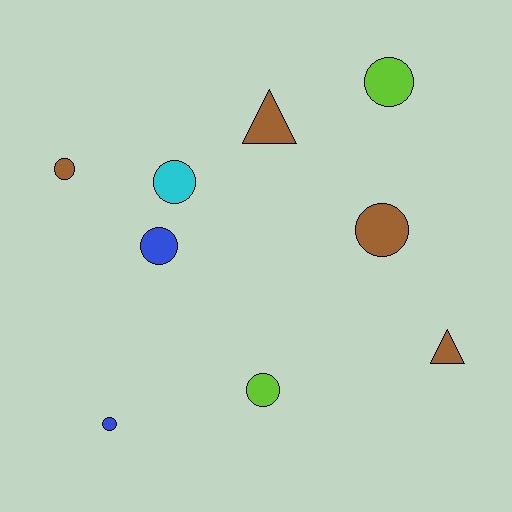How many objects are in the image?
There are 9 objects.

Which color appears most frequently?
Brown, with 4 objects.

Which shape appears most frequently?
Circle, with 7 objects.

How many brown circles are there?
There are 2 brown circles.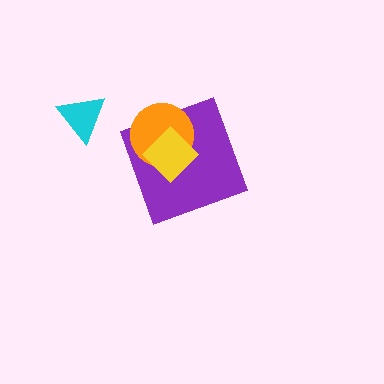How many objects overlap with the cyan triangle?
0 objects overlap with the cyan triangle.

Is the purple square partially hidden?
Yes, it is partially covered by another shape.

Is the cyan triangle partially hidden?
No, no other shape covers it.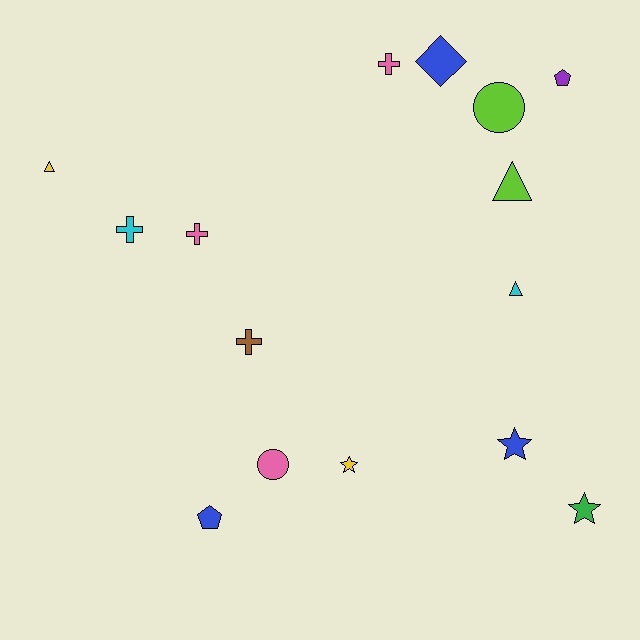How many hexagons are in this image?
There are no hexagons.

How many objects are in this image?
There are 15 objects.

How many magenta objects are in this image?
There are no magenta objects.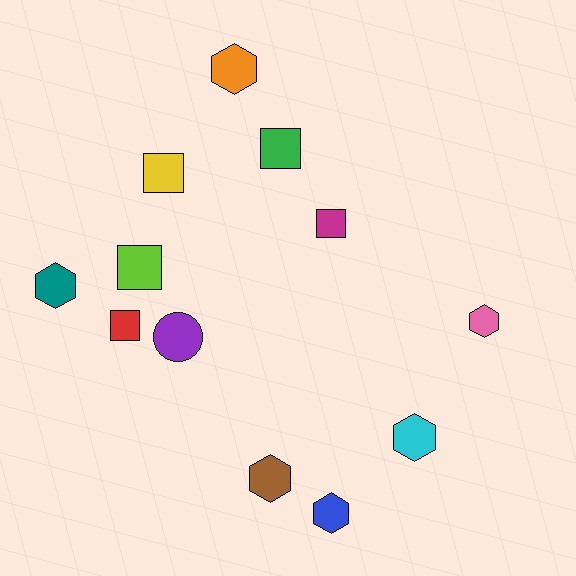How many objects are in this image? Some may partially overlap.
There are 12 objects.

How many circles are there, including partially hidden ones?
There is 1 circle.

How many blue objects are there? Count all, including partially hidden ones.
There is 1 blue object.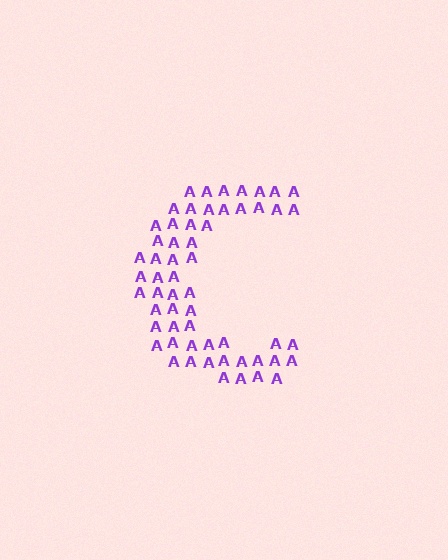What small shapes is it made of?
It is made of small letter A's.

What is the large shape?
The large shape is the letter C.